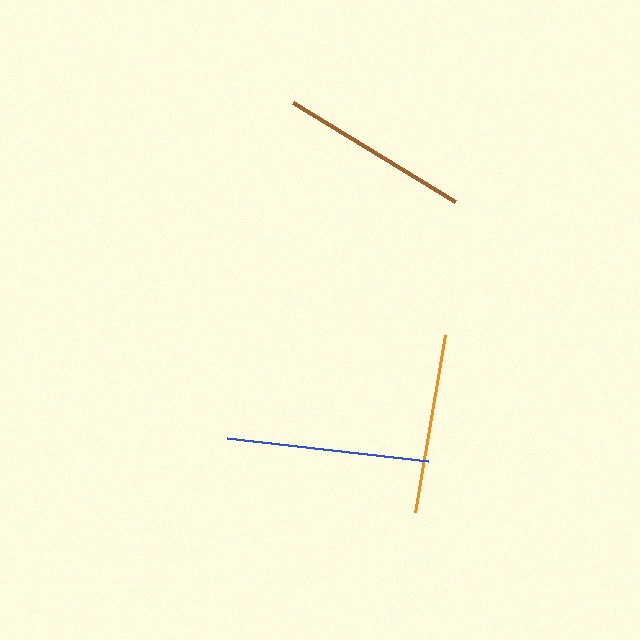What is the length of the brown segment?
The brown segment is approximately 190 pixels long.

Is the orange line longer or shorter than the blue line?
The blue line is longer than the orange line.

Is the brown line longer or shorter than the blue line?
The blue line is longer than the brown line.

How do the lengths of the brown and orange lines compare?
The brown and orange lines are approximately the same length.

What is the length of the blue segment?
The blue segment is approximately 203 pixels long.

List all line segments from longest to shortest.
From longest to shortest: blue, brown, orange.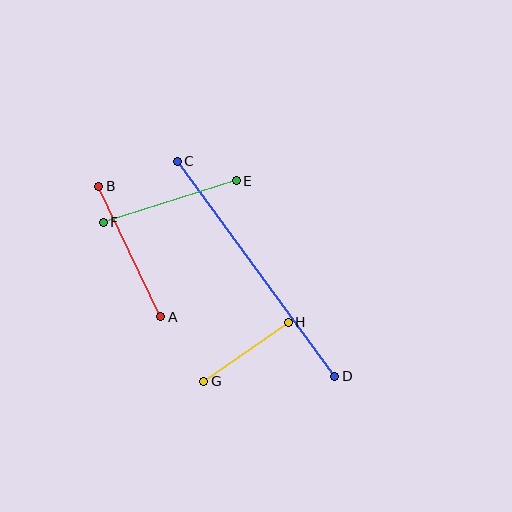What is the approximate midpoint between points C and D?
The midpoint is at approximately (256, 269) pixels.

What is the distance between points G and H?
The distance is approximately 103 pixels.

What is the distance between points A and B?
The distance is approximately 144 pixels.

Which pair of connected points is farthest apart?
Points C and D are farthest apart.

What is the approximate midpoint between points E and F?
The midpoint is at approximately (170, 201) pixels.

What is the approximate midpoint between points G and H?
The midpoint is at approximately (246, 352) pixels.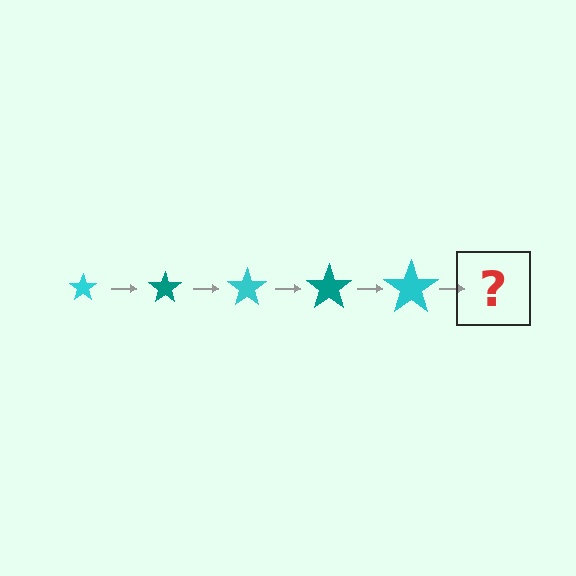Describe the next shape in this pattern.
It should be a teal star, larger than the previous one.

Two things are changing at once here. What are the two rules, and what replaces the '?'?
The two rules are that the star grows larger each step and the color cycles through cyan and teal. The '?' should be a teal star, larger than the previous one.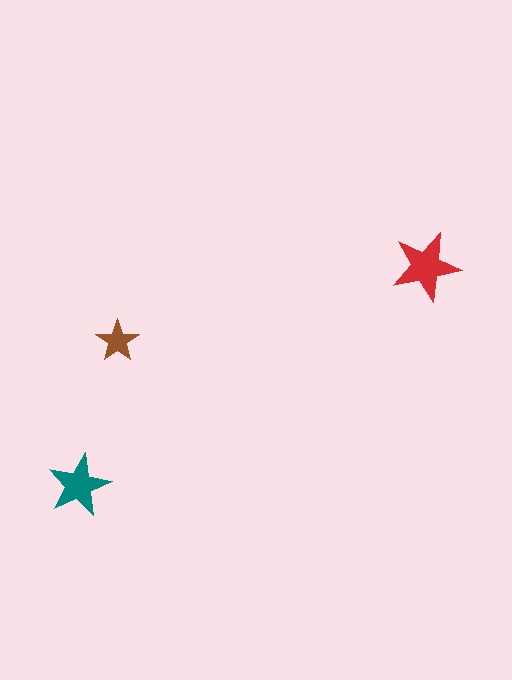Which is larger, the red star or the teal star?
The red one.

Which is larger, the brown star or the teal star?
The teal one.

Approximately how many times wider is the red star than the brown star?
About 1.5 times wider.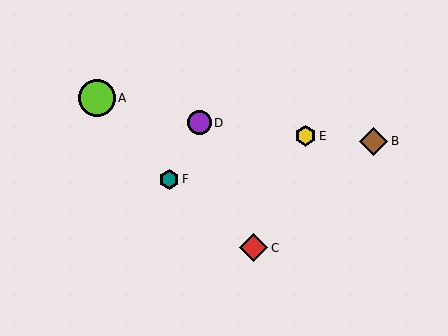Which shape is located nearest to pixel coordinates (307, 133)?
The yellow hexagon (labeled E) at (306, 136) is nearest to that location.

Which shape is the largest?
The lime circle (labeled A) is the largest.